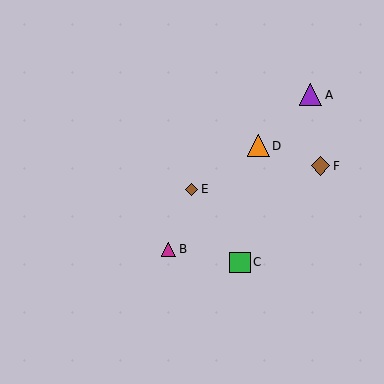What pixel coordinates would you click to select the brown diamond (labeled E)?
Click at (191, 189) to select the brown diamond E.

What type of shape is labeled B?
Shape B is a magenta triangle.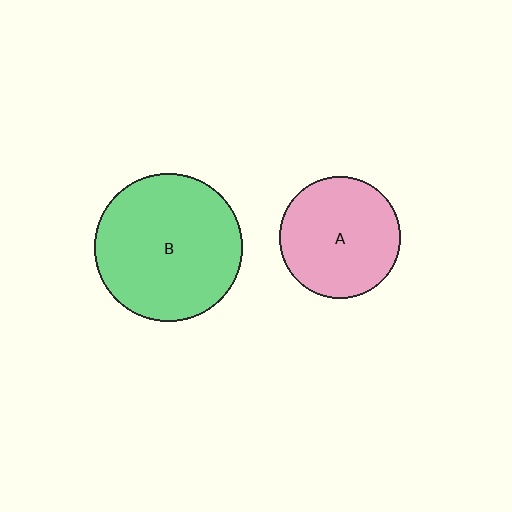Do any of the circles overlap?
No, none of the circles overlap.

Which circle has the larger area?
Circle B (green).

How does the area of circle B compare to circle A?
Approximately 1.5 times.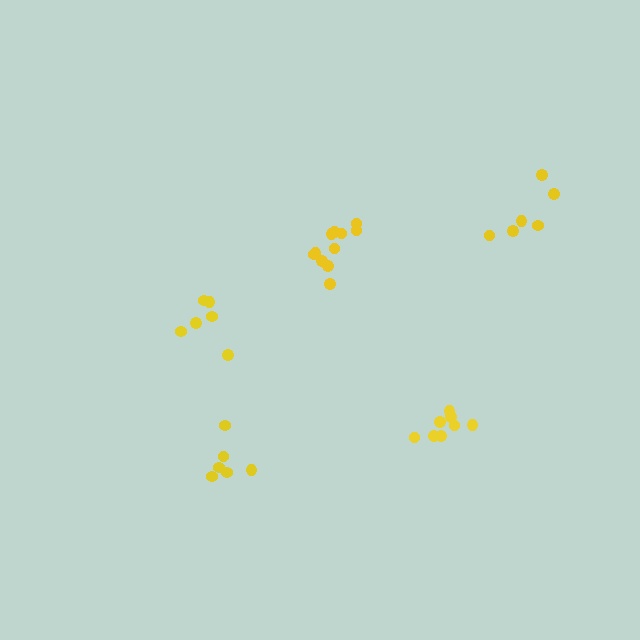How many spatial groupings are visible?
There are 5 spatial groupings.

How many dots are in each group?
Group 1: 6 dots, Group 2: 8 dots, Group 3: 6 dots, Group 4: 11 dots, Group 5: 6 dots (37 total).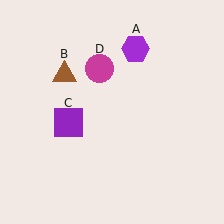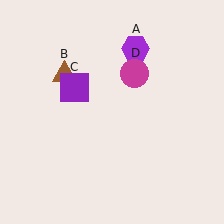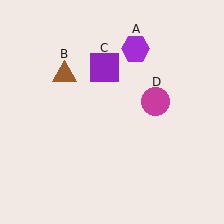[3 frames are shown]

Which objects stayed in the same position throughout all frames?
Purple hexagon (object A) and brown triangle (object B) remained stationary.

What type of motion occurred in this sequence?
The purple square (object C), magenta circle (object D) rotated clockwise around the center of the scene.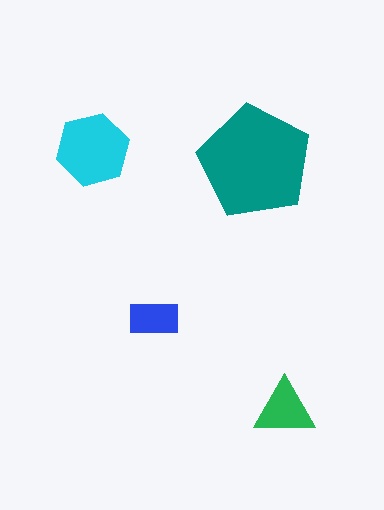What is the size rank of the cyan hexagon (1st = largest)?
2nd.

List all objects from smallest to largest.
The blue rectangle, the green triangle, the cyan hexagon, the teal pentagon.